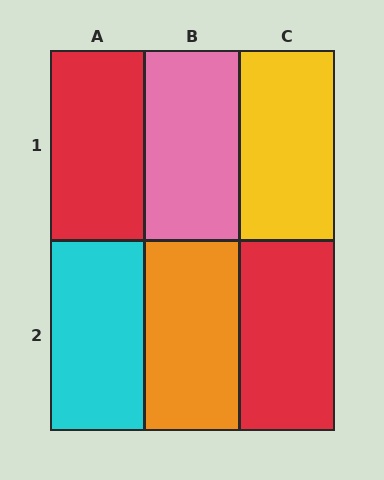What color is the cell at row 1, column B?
Pink.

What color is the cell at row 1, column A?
Red.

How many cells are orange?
1 cell is orange.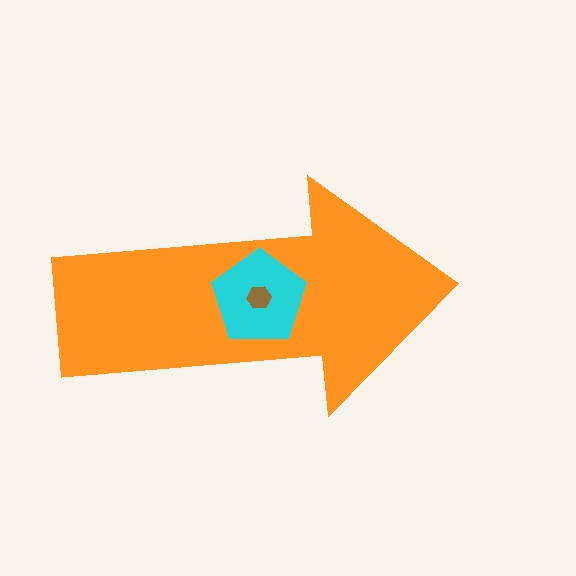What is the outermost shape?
The orange arrow.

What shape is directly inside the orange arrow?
The cyan pentagon.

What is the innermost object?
The brown hexagon.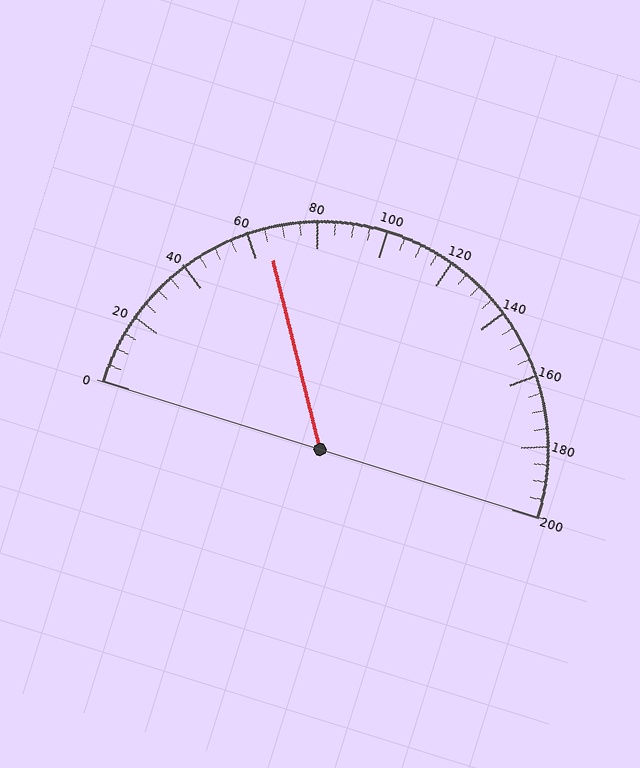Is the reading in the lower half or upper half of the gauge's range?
The reading is in the lower half of the range (0 to 200).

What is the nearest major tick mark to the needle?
The nearest major tick mark is 60.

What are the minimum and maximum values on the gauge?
The gauge ranges from 0 to 200.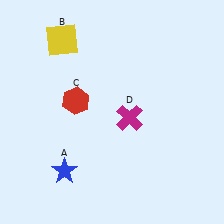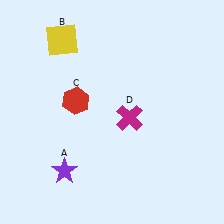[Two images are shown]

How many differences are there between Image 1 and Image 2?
There is 1 difference between the two images.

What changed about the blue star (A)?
In Image 1, A is blue. In Image 2, it changed to purple.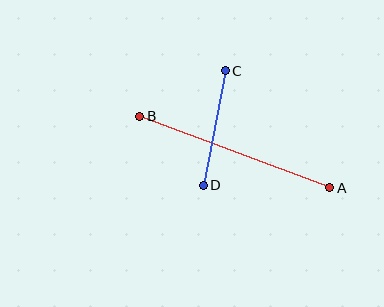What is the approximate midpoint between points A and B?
The midpoint is at approximately (235, 152) pixels.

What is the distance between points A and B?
The distance is approximately 203 pixels.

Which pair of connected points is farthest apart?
Points A and B are farthest apart.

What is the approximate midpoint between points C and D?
The midpoint is at approximately (214, 128) pixels.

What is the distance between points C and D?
The distance is approximately 117 pixels.